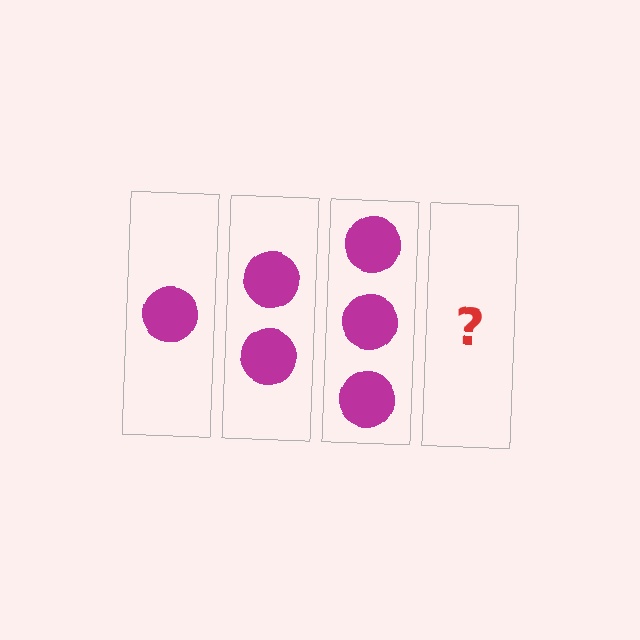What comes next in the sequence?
The next element should be 4 circles.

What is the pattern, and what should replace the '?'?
The pattern is that each step adds one more circle. The '?' should be 4 circles.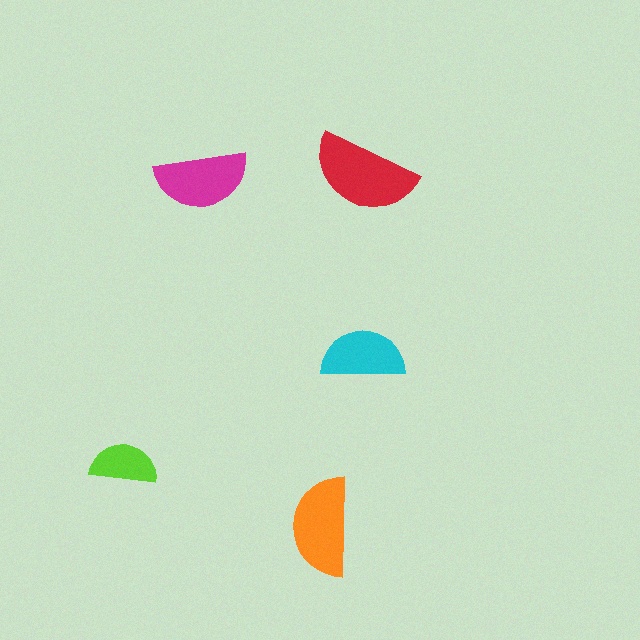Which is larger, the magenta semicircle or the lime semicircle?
The magenta one.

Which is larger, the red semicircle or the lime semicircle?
The red one.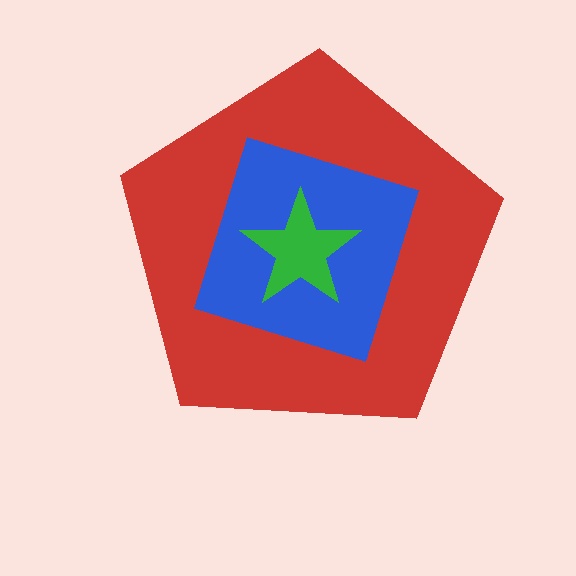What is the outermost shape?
The red pentagon.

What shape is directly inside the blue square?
The green star.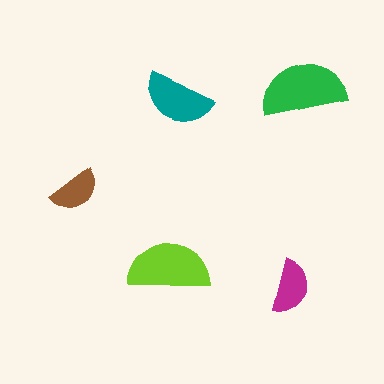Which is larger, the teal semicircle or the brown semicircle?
The teal one.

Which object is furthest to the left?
The brown semicircle is leftmost.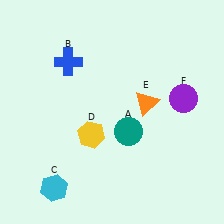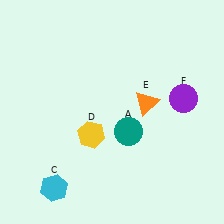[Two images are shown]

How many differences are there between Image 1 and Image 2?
There is 1 difference between the two images.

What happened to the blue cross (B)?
The blue cross (B) was removed in Image 2. It was in the top-left area of Image 1.